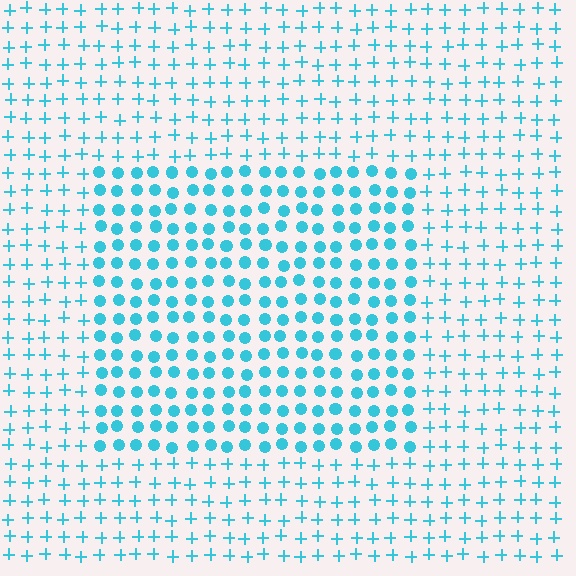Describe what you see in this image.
The image is filled with small cyan elements arranged in a uniform grid. A rectangle-shaped region contains circles, while the surrounding area contains plus signs. The boundary is defined purely by the change in element shape.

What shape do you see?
I see a rectangle.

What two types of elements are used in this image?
The image uses circles inside the rectangle region and plus signs outside it.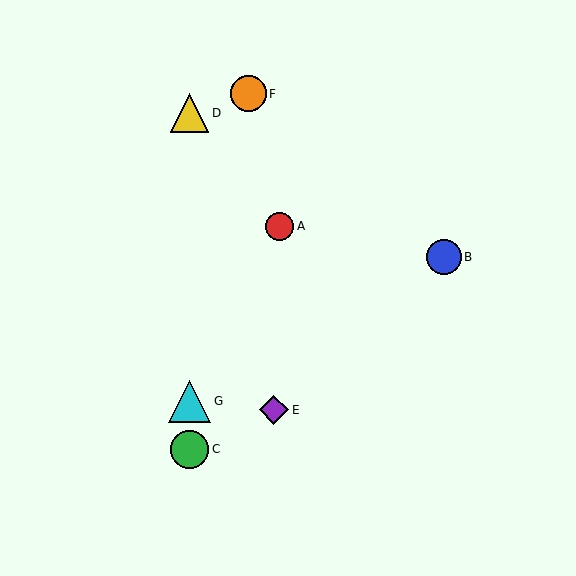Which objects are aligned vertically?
Objects C, D, G are aligned vertically.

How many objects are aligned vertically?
3 objects (C, D, G) are aligned vertically.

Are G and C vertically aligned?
Yes, both are at x≈190.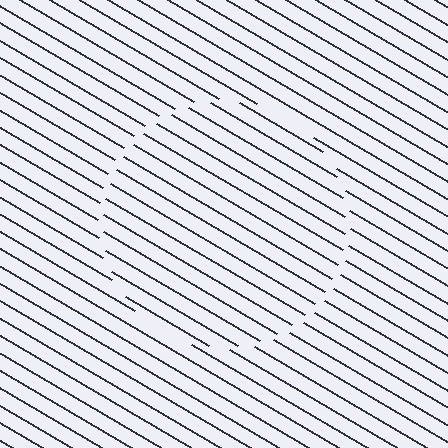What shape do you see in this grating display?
An illusory circle. The interior of the shape contains the same grating, shifted by half a period — the contour is defined by the phase discontinuity where line-ends from the inner and outer gratings abut.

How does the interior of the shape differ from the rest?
The interior of the shape contains the same grating, shifted by half a period — the contour is defined by the phase discontinuity where line-ends from the inner and outer gratings abut.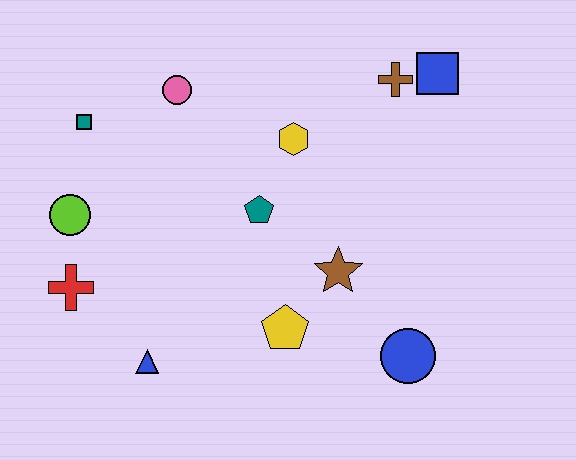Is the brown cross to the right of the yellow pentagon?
Yes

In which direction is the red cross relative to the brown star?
The red cross is to the left of the brown star.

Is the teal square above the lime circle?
Yes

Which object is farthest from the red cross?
The blue square is farthest from the red cross.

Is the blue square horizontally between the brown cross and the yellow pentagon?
No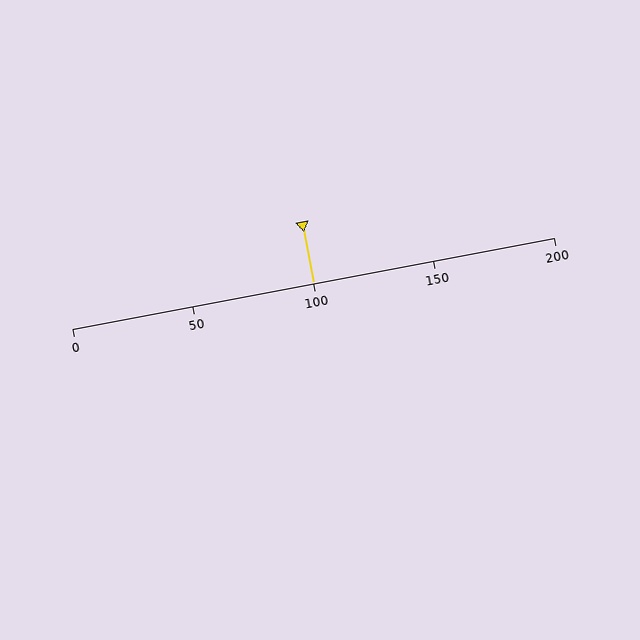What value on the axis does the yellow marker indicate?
The marker indicates approximately 100.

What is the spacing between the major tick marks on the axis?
The major ticks are spaced 50 apart.